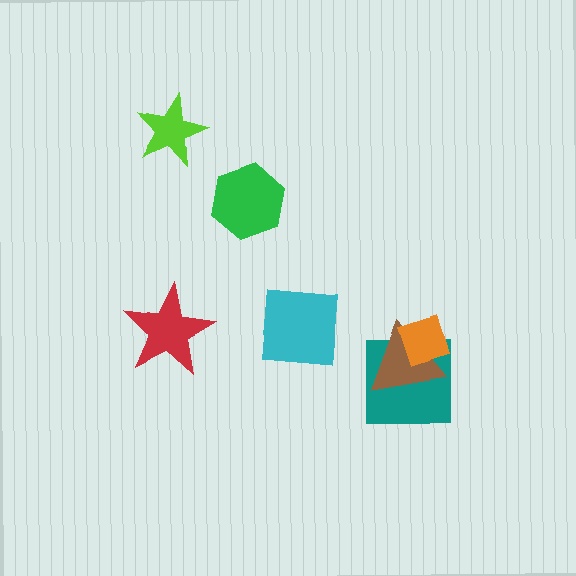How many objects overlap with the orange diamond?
2 objects overlap with the orange diamond.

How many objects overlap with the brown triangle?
2 objects overlap with the brown triangle.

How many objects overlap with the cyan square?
0 objects overlap with the cyan square.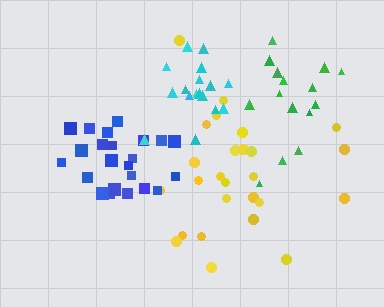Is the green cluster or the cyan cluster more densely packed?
Cyan.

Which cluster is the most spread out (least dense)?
Green.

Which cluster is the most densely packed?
Cyan.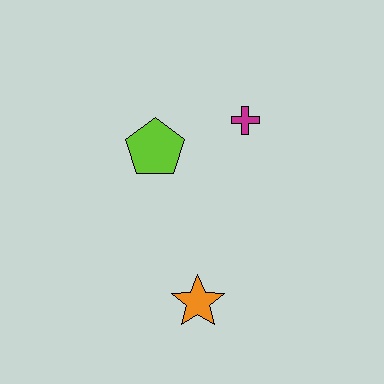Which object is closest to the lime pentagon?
The magenta cross is closest to the lime pentagon.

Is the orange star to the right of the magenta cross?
No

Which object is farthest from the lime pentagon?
The orange star is farthest from the lime pentagon.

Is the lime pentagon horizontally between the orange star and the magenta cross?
No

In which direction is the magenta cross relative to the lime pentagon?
The magenta cross is to the right of the lime pentagon.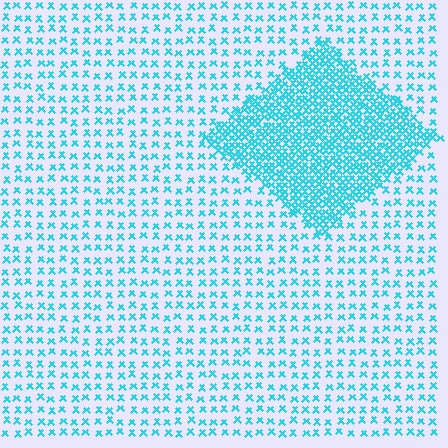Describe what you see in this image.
The image contains small cyan elements arranged at two different densities. A diamond-shaped region is visible where the elements are more densely packed than the surrounding area.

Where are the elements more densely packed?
The elements are more densely packed inside the diamond boundary.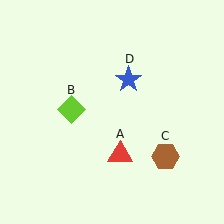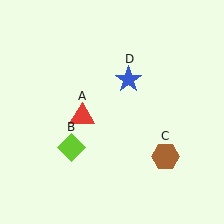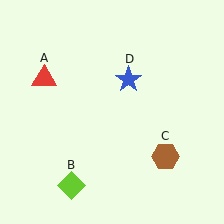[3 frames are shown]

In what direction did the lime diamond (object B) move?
The lime diamond (object B) moved down.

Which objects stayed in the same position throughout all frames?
Brown hexagon (object C) and blue star (object D) remained stationary.